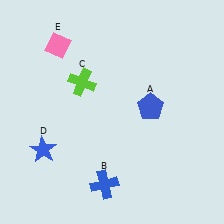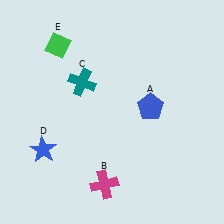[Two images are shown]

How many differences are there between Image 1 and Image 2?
There are 3 differences between the two images.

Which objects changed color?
B changed from blue to magenta. C changed from lime to teal. E changed from pink to green.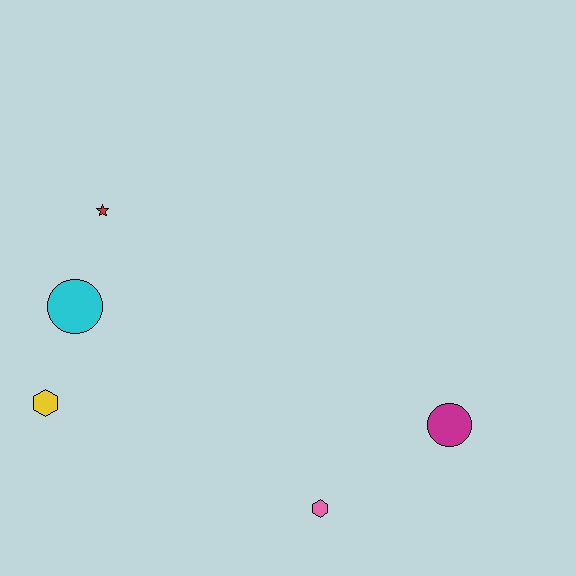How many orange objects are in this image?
There are no orange objects.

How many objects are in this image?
There are 5 objects.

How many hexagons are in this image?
There are 2 hexagons.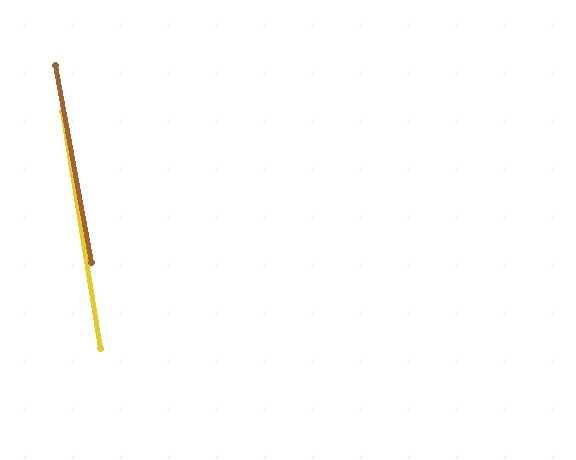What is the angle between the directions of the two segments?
Approximately 1 degree.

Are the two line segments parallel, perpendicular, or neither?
Parallel — their directions differ by only 1.2°.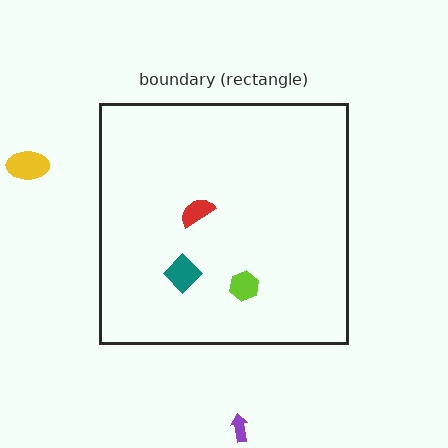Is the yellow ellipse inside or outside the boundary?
Outside.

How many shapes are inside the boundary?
3 inside, 2 outside.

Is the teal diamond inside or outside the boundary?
Inside.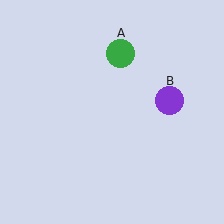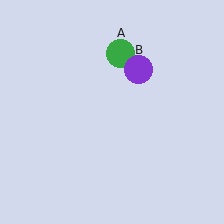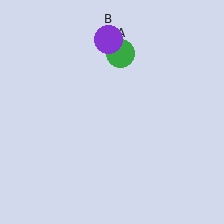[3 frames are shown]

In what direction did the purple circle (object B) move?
The purple circle (object B) moved up and to the left.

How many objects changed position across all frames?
1 object changed position: purple circle (object B).